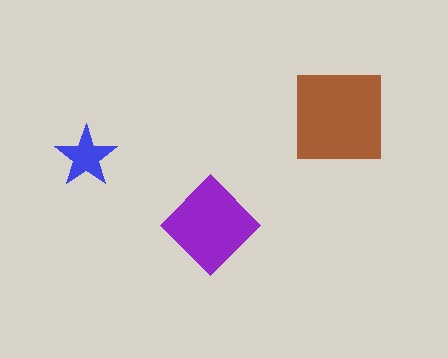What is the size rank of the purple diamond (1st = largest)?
2nd.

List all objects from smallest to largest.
The blue star, the purple diamond, the brown square.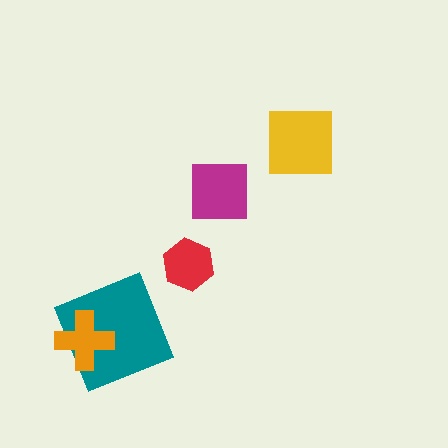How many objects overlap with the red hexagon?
0 objects overlap with the red hexagon.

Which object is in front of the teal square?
The orange cross is in front of the teal square.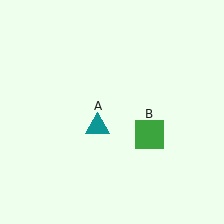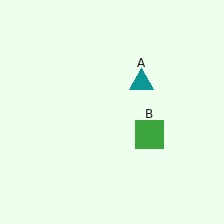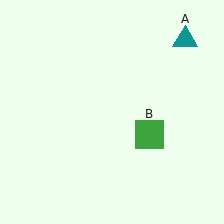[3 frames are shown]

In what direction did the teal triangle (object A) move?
The teal triangle (object A) moved up and to the right.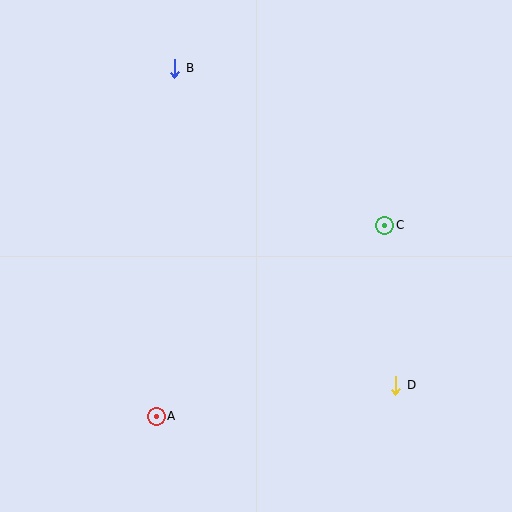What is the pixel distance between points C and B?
The distance between C and B is 263 pixels.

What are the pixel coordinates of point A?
Point A is at (156, 416).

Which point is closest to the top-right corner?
Point C is closest to the top-right corner.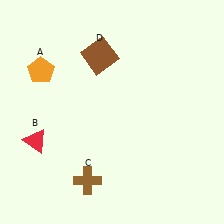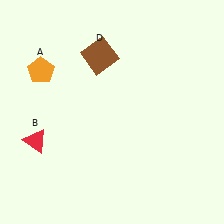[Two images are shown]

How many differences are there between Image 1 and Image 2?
There is 1 difference between the two images.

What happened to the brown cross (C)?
The brown cross (C) was removed in Image 2. It was in the bottom-left area of Image 1.